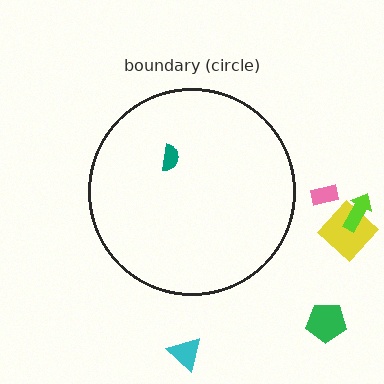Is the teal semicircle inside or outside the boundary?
Inside.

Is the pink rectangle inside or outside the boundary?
Outside.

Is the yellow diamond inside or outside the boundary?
Outside.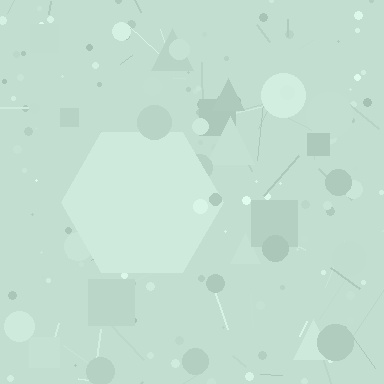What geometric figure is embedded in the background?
A hexagon is embedded in the background.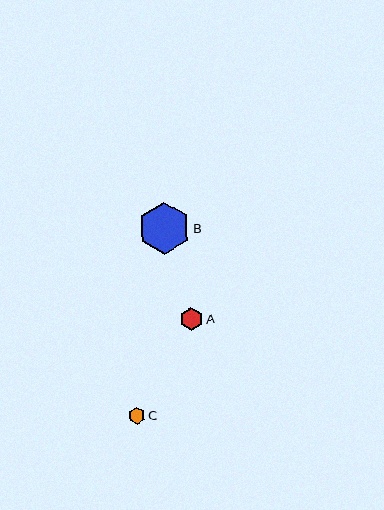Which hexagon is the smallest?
Hexagon C is the smallest with a size of approximately 17 pixels.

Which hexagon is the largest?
Hexagon B is the largest with a size of approximately 51 pixels.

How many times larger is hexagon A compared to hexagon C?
Hexagon A is approximately 1.3 times the size of hexagon C.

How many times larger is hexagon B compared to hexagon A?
Hexagon B is approximately 2.3 times the size of hexagon A.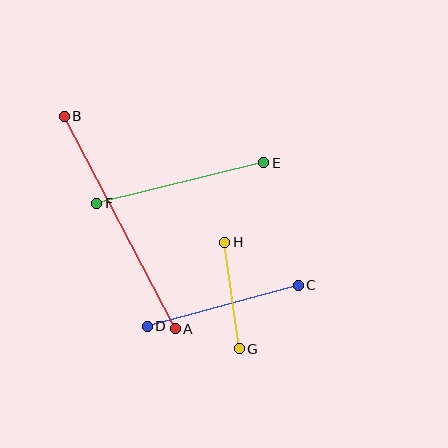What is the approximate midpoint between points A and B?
The midpoint is at approximately (120, 223) pixels.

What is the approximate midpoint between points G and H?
The midpoint is at approximately (232, 296) pixels.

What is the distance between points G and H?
The distance is approximately 107 pixels.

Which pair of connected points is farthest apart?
Points A and B are farthest apart.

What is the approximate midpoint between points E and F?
The midpoint is at approximately (180, 183) pixels.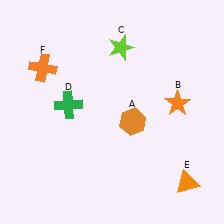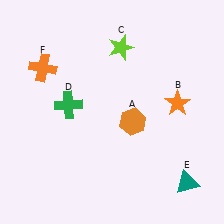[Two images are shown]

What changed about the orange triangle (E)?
In Image 1, E is orange. In Image 2, it changed to teal.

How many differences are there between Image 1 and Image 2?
There is 1 difference between the two images.